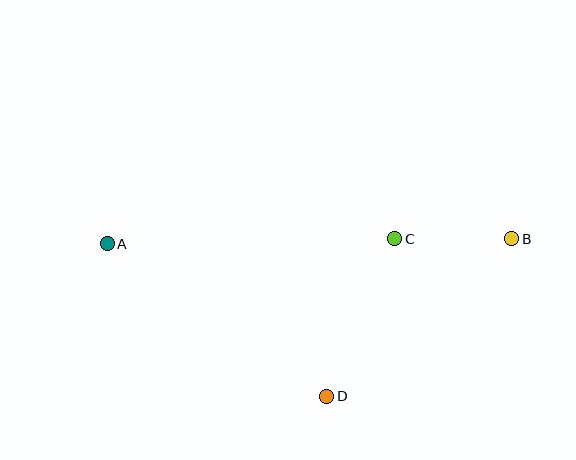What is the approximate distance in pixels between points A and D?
The distance between A and D is approximately 267 pixels.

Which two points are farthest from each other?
Points A and B are farthest from each other.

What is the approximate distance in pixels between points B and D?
The distance between B and D is approximately 243 pixels.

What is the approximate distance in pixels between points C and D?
The distance between C and D is approximately 172 pixels.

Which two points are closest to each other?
Points B and C are closest to each other.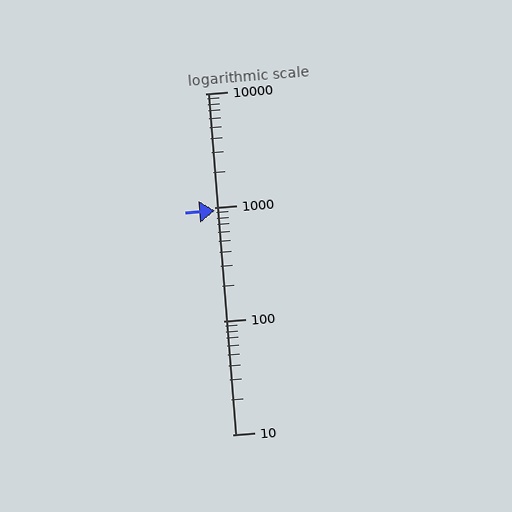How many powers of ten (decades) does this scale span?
The scale spans 3 decades, from 10 to 10000.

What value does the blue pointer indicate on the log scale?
The pointer indicates approximately 940.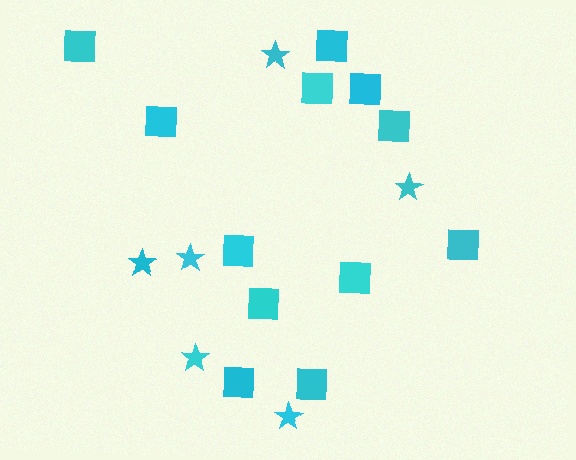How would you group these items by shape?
There are 2 groups: one group of squares (12) and one group of stars (6).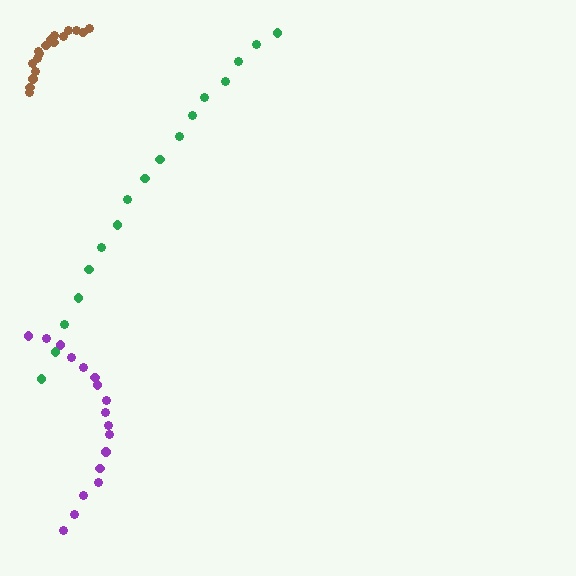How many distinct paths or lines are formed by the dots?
There are 3 distinct paths.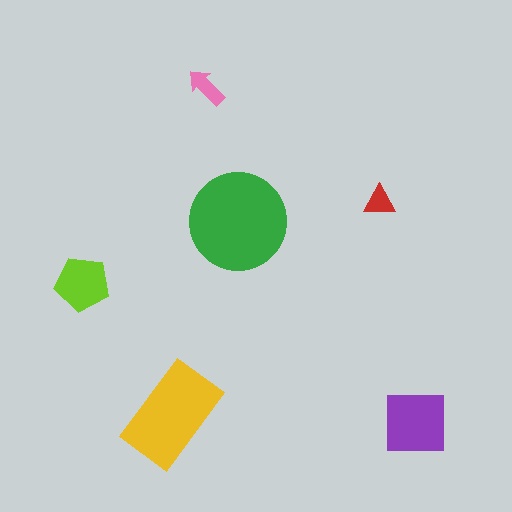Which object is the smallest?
The red triangle.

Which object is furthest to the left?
The lime pentagon is leftmost.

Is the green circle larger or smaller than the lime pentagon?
Larger.